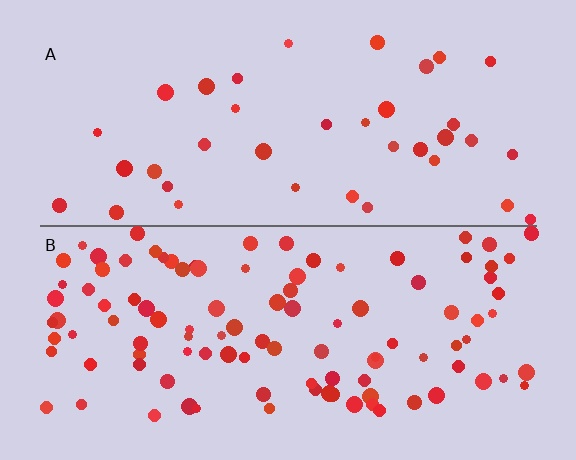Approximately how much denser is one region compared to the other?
Approximately 2.8× — region B over region A.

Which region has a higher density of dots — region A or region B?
B (the bottom).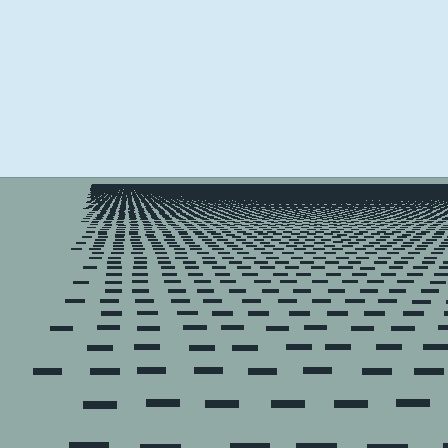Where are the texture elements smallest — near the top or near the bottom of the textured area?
Near the top.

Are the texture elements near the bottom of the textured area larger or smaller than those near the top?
Larger. Near the bottom, elements are closer to the viewer and appear at a bigger on-screen size.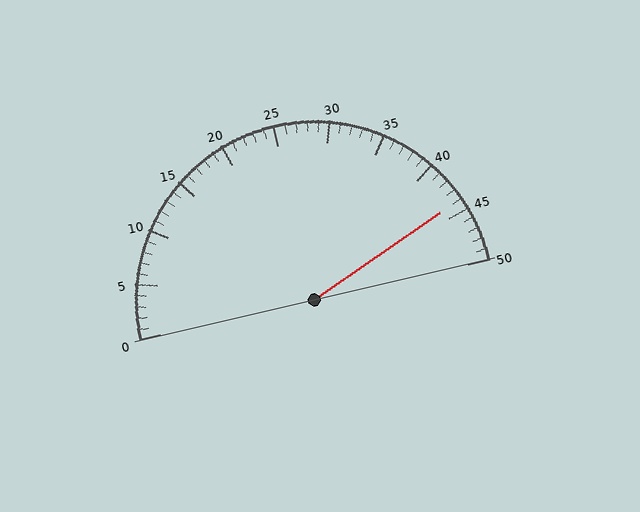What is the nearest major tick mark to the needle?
The nearest major tick mark is 45.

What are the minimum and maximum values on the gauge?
The gauge ranges from 0 to 50.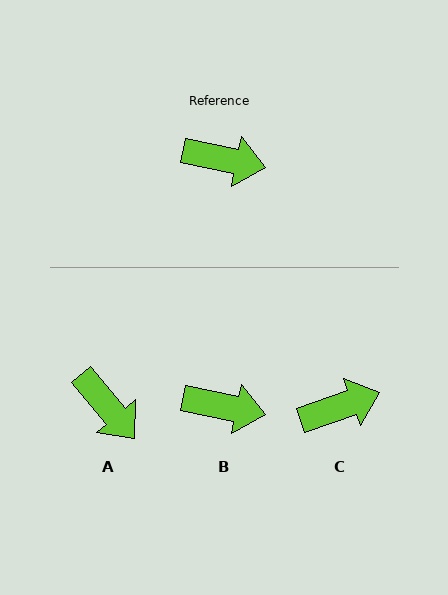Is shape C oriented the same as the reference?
No, it is off by about 31 degrees.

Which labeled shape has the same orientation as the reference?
B.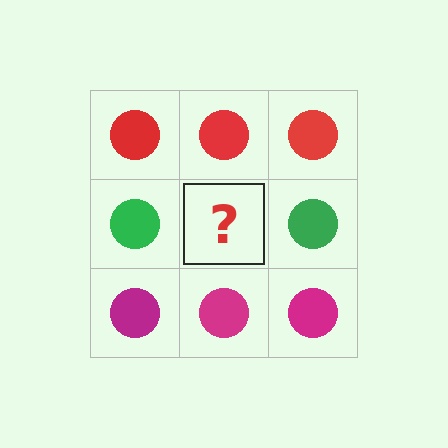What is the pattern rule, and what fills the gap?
The rule is that each row has a consistent color. The gap should be filled with a green circle.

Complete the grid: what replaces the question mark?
The question mark should be replaced with a green circle.